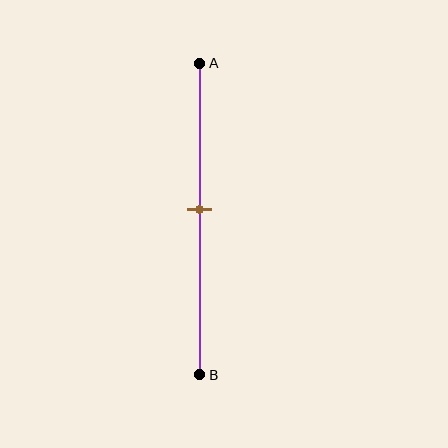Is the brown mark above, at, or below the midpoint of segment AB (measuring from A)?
The brown mark is approximately at the midpoint of segment AB.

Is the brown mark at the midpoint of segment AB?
Yes, the mark is approximately at the midpoint.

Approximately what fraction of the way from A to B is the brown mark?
The brown mark is approximately 45% of the way from A to B.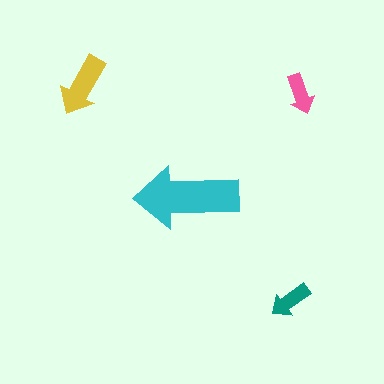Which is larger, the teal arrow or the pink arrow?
The teal one.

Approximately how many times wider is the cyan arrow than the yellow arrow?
About 1.5 times wider.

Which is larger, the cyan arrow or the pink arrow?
The cyan one.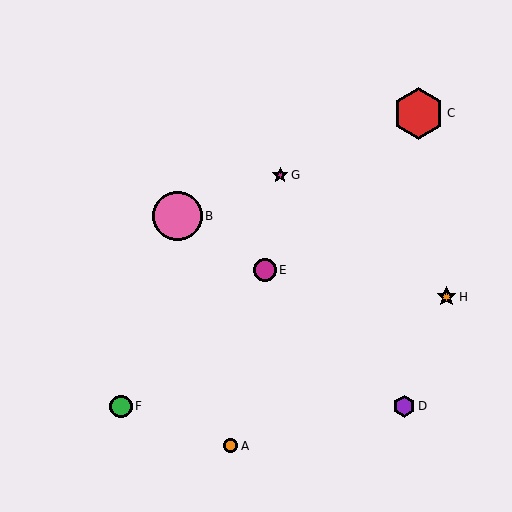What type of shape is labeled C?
Shape C is a red hexagon.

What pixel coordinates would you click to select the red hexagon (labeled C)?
Click at (418, 113) to select the red hexagon C.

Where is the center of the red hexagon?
The center of the red hexagon is at (418, 113).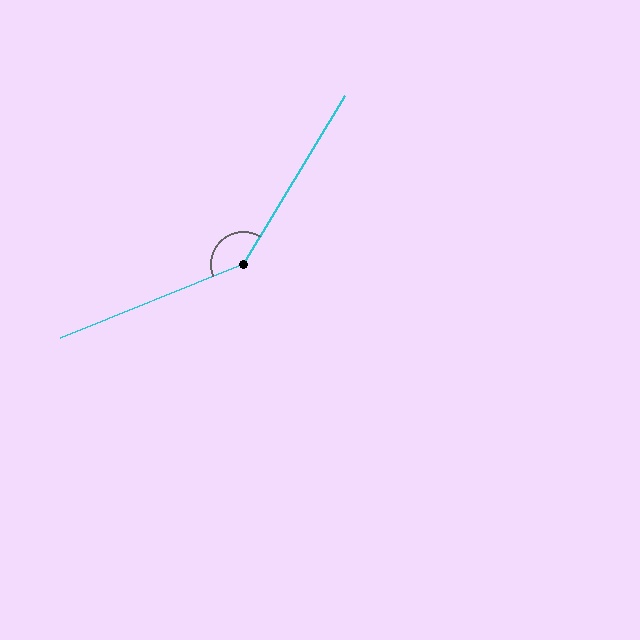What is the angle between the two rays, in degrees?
Approximately 143 degrees.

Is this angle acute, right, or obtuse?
It is obtuse.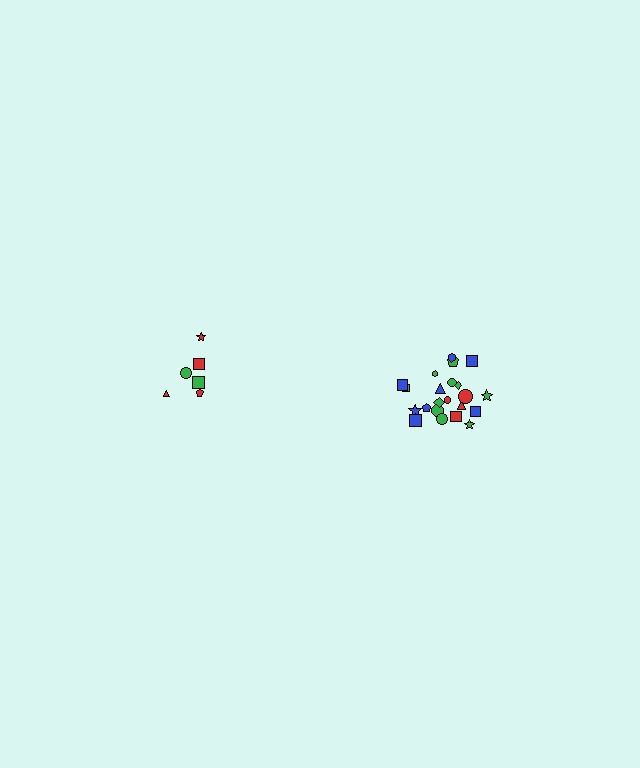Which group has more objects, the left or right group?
The right group.